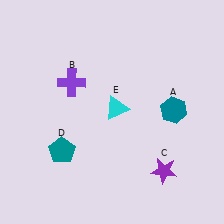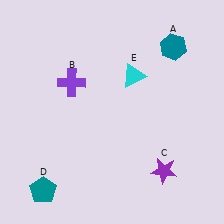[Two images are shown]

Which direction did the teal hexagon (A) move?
The teal hexagon (A) moved up.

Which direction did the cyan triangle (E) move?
The cyan triangle (E) moved up.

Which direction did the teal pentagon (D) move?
The teal pentagon (D) moved down.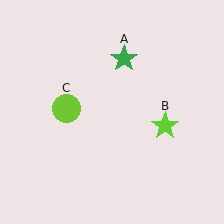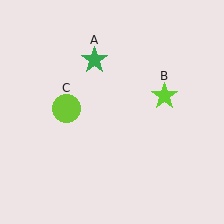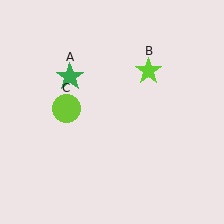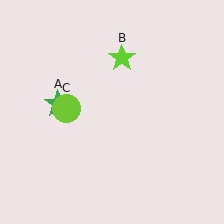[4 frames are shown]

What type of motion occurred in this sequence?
The green star (object A), lime star (object B) rotated counterclockwise around the center of the scene.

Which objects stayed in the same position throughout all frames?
Lime circle (object C) remained stationary.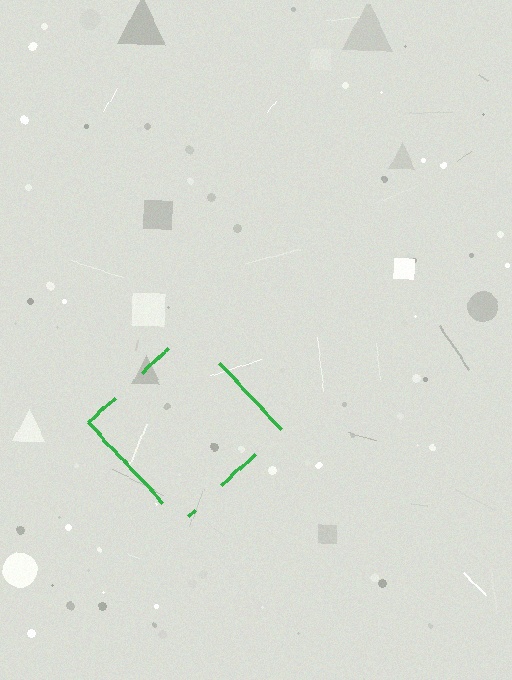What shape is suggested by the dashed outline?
The dashed outline suggests a diamond.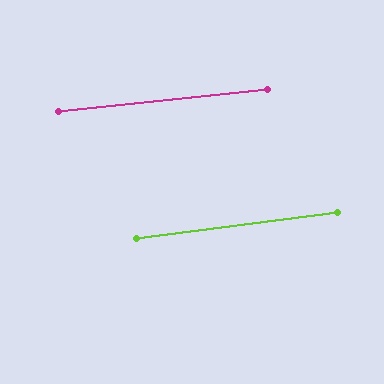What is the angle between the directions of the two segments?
Approximately 1 degree.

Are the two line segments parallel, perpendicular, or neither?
Parallel — their directions differ by only 1.1°.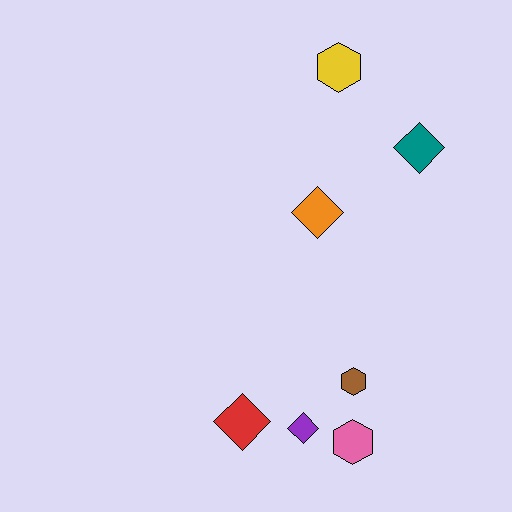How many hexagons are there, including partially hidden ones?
There are 3 hexagons.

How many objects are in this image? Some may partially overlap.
There are 7 objects.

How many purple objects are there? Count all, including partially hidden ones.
There is 1 purple object.